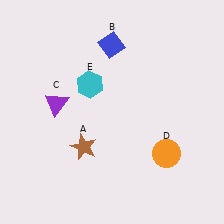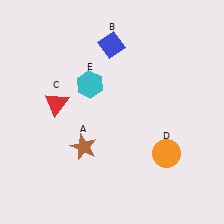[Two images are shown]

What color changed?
The triangle (C) changed from purple in Image 1 to red in Image 2.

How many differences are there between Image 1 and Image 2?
There is 1 difference between the two images.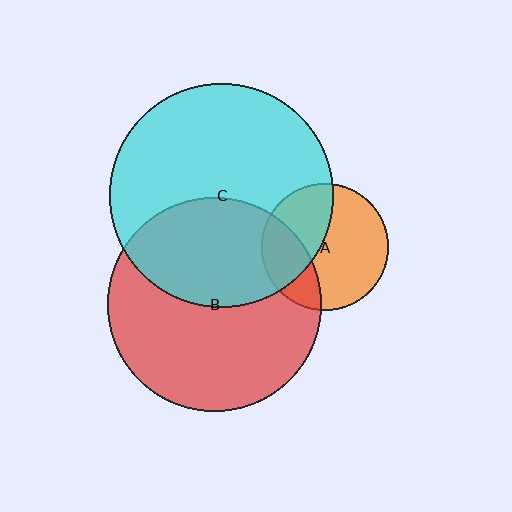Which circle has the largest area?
Circle C (cyan).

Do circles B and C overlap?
Yes.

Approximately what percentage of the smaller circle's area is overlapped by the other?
Approximately 40%.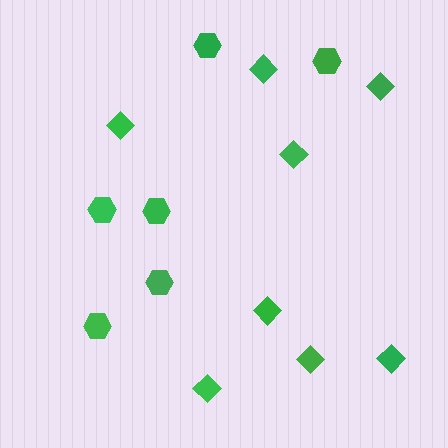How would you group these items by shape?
There are 2 groups: one group of hexagons (6) and one group of diamonds (8).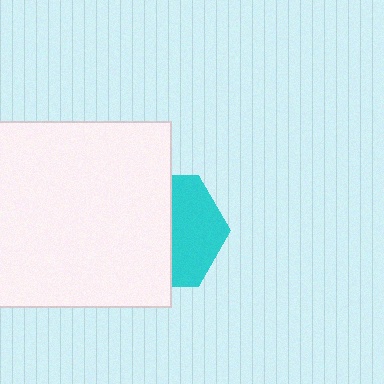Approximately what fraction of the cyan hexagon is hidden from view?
Roughly 55% of the cyan hexagon is hidden behind the white rectangle.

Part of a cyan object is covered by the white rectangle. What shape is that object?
It is a hexagon.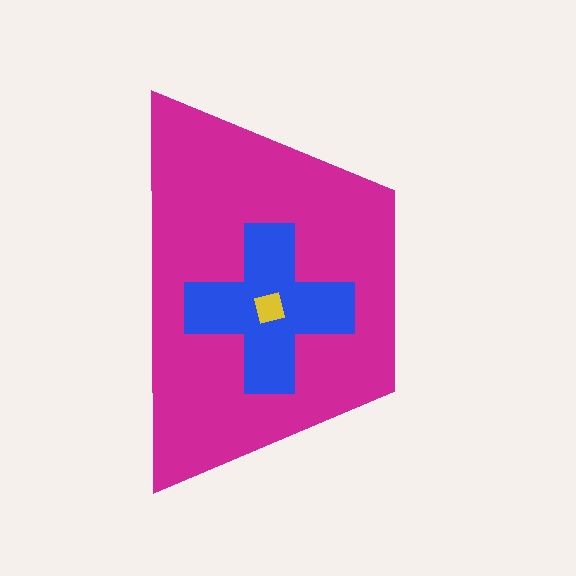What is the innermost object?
The yellow square.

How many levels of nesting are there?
3.